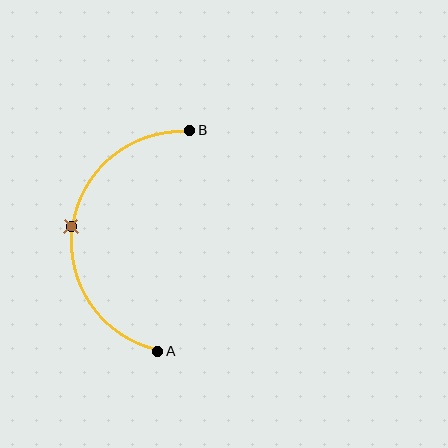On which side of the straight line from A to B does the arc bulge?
The arc bulges to the left of the straight line connecting A and B.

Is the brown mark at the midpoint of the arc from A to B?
Yes. The brown mark lies on the arc at equal arc-length from both A and B — it is the arc midpoint.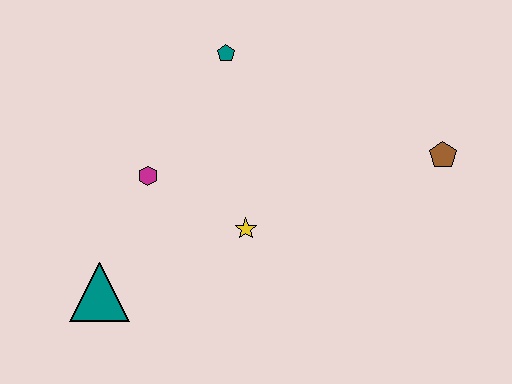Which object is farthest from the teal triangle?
The brown pentagon is farthest from the teal triangle.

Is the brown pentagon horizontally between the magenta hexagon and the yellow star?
No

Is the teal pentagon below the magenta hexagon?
No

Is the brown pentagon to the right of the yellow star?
Yes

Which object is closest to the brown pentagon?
The yellow star is closest to the brown pentagon.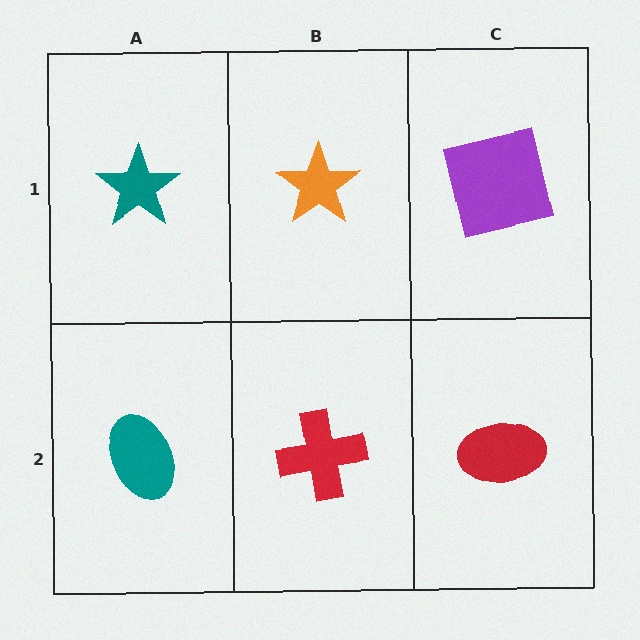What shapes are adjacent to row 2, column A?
A teal star (row 1, column A), a red cross (row 2, column B).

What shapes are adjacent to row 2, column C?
A purple square (row 1, column C), a red cross (row 2, column B).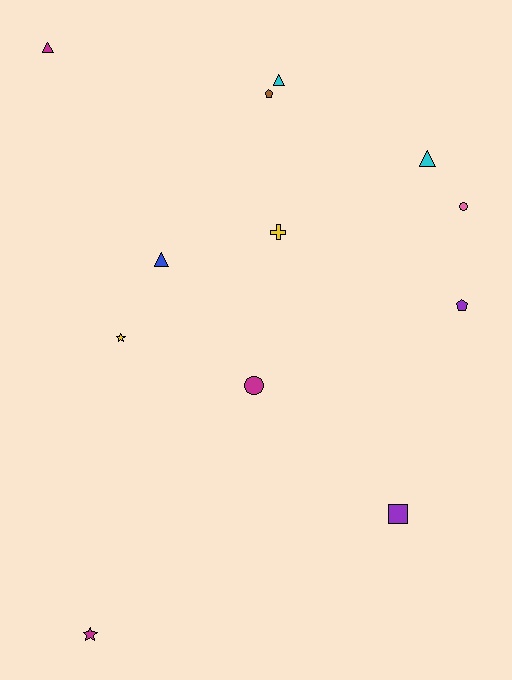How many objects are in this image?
There are 12 objects.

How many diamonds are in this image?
There are no diamonds.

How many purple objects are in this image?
There are 2 purple objects.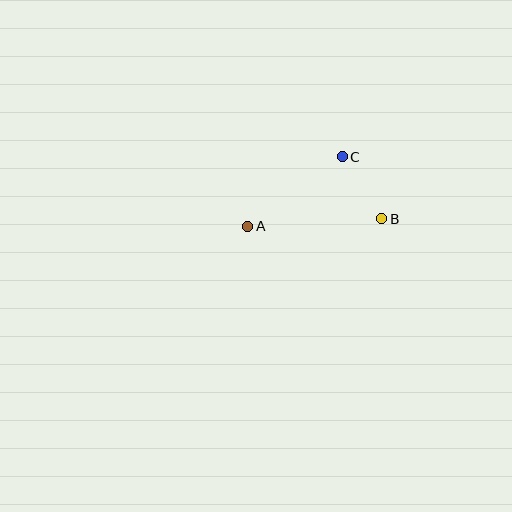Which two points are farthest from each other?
Points A and B are farthest from each other.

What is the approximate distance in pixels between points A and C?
The distance between A and C is approximately 117 pixels.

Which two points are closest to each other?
Points B and C are closest to each other.